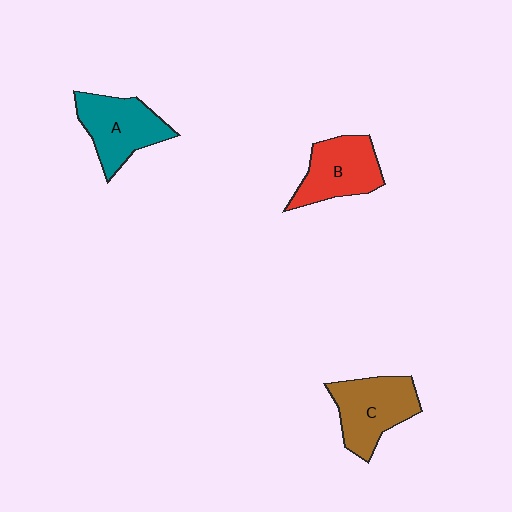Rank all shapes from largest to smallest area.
From largest to smallest: C (brown), A (teal), B (red).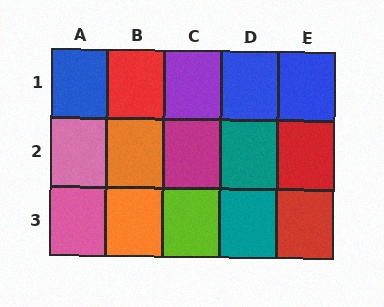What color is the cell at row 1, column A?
Blue.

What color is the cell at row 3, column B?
Orange.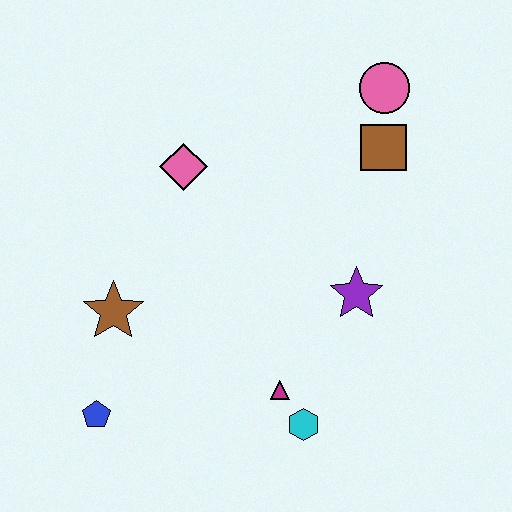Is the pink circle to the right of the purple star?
Yes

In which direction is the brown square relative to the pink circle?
The brown square is below the pink circle.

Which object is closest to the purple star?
The magenta triangle is closest to the purple star.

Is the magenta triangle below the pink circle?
Yes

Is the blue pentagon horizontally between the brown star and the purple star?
No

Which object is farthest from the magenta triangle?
The pink circle is farthest from the magenta triangle.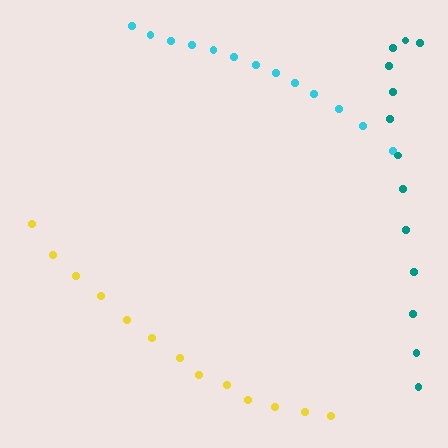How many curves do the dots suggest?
There are 3 distinct paths.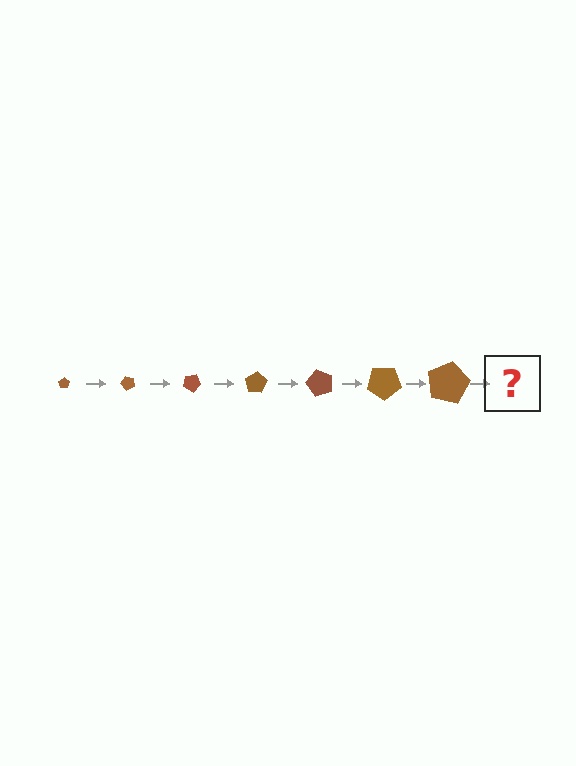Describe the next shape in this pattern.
It should be a pentagon, larger than the previous one and rotated 350 degrees from the start.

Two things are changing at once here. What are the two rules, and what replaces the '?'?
The two rules are that the pentagon grows larger each step and it rotates 50 degrees each step. The '?' should be a pentagon, larger than the previous one and rotated 350 degrees from the start.